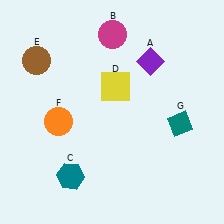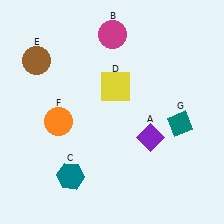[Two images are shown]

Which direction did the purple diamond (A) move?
The purple diamond (A) moved down.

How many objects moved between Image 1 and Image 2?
1 object moved between the two images.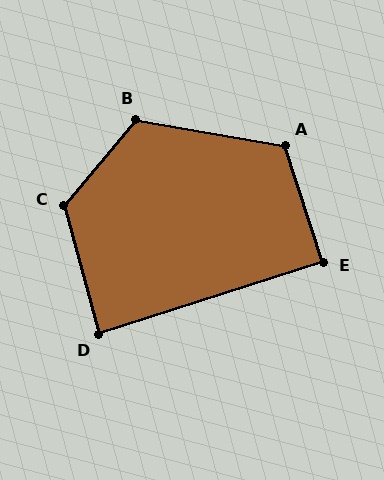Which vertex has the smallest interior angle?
D, at approximately 87 degrees.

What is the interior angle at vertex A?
Approximately 118 degrees (obtuse).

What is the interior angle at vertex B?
Approximately 120 degrees (obtuse).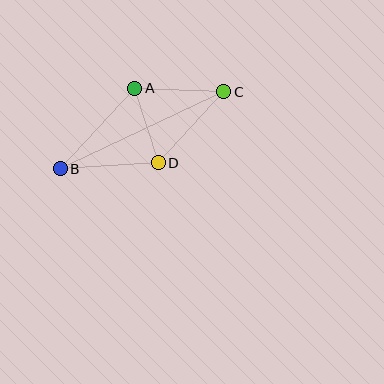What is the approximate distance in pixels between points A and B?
The distance between A and B is approximately 110 pixels.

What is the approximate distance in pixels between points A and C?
The distance between A and C is approximately 89 pixels.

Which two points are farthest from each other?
Points B and C are farthest from each other.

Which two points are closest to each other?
Points A and D are closest to each other.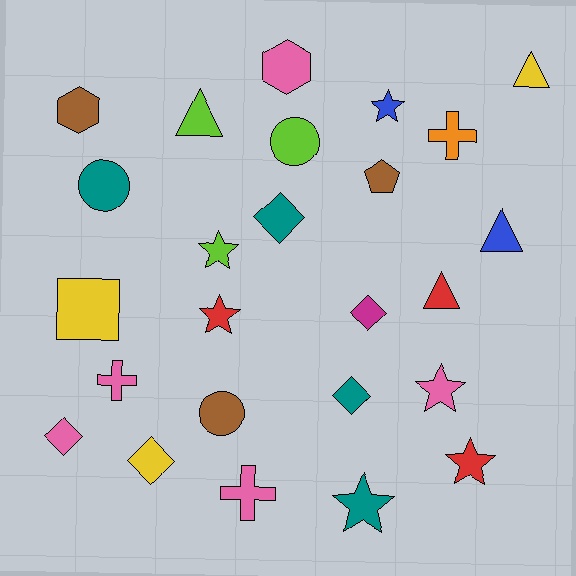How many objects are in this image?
There are 25 objects.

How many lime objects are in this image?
There are 3 lime objects.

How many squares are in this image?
There is 1 square.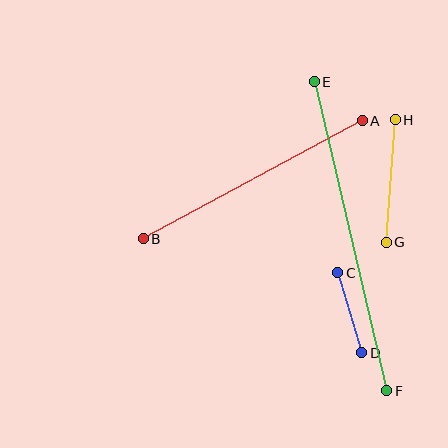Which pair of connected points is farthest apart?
Points E and F are farthest apart.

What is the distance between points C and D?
The distance is approximately 84 pixels.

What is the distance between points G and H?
The distance is approximately 123 pixels.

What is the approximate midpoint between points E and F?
The midpoint is at approximately (350, 236) pixels.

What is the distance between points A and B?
The distance is approximately 249 pixels.